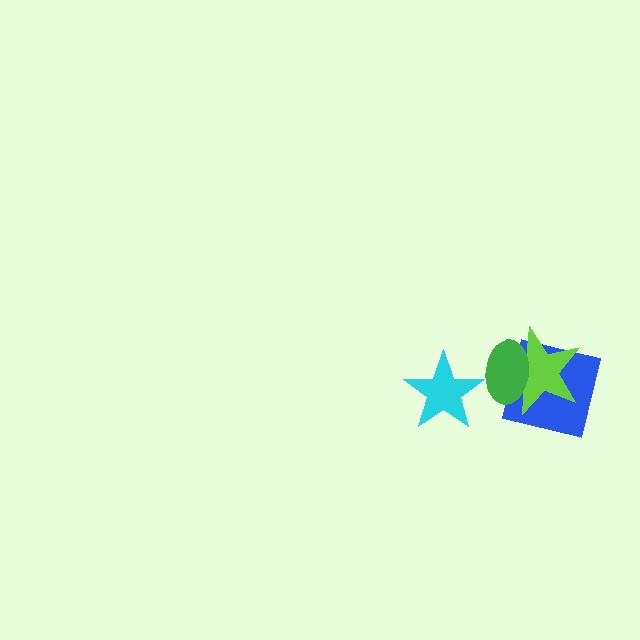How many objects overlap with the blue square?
2 objects overlap with the blue square.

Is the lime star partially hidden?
Yes, it is partially covered by another shape.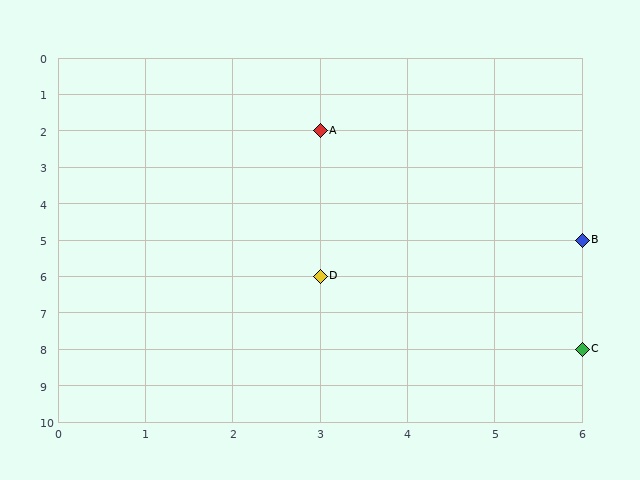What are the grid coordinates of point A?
Point A is at grid coordinates (3, 2).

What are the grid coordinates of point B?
Point B is at grid coordinates (6, 5).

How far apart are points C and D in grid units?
Points C and D are 3 columns and 2 rows apart (about 3.6 grid units diagonally).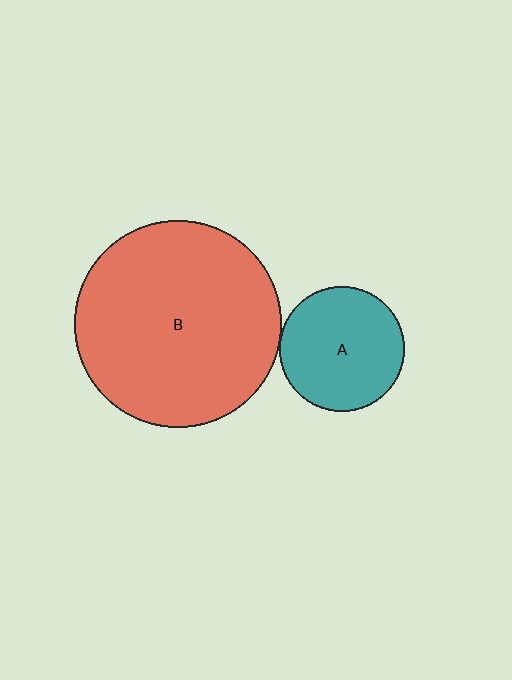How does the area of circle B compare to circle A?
Approximately 2.8 times.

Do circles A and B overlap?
Yes.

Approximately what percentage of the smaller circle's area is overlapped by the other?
Approximately 5%.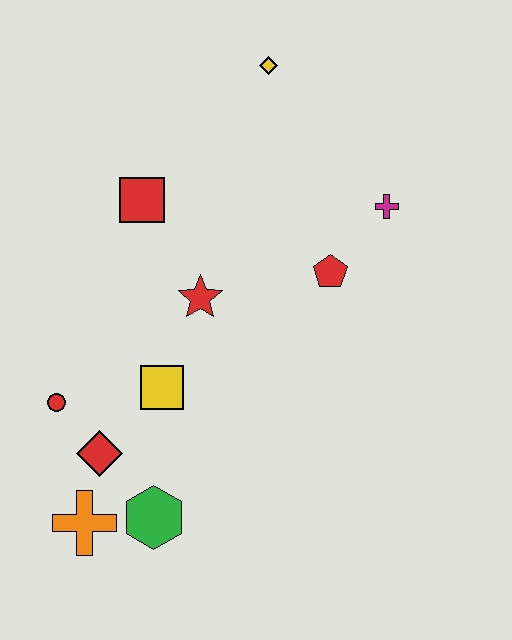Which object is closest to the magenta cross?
The red pentagon is closest to the magenta cross.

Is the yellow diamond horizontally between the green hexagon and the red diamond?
No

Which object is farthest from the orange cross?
The yellow diamond is farthest from the orange cross.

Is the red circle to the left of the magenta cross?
Yes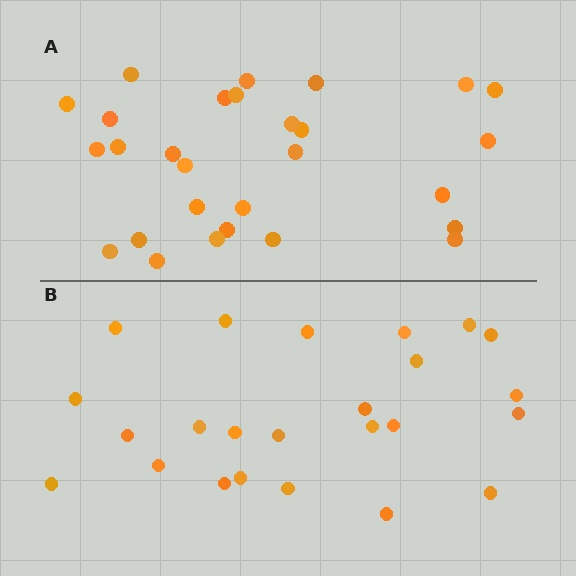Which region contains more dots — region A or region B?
Region A (the top region) has more dots.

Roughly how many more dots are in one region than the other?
Region A has about 4 more dots than region B.